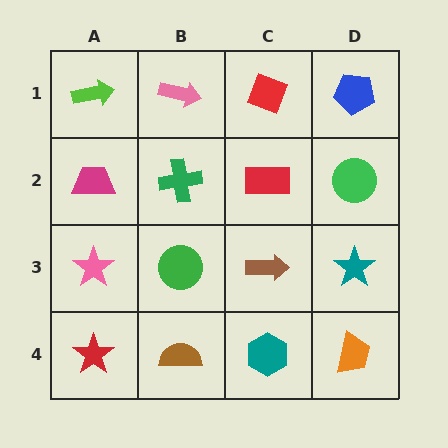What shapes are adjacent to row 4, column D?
A teal star (row 3, column D), a teal hexagon (row 4, column C).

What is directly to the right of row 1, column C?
A blue pentagon.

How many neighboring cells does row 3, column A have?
3.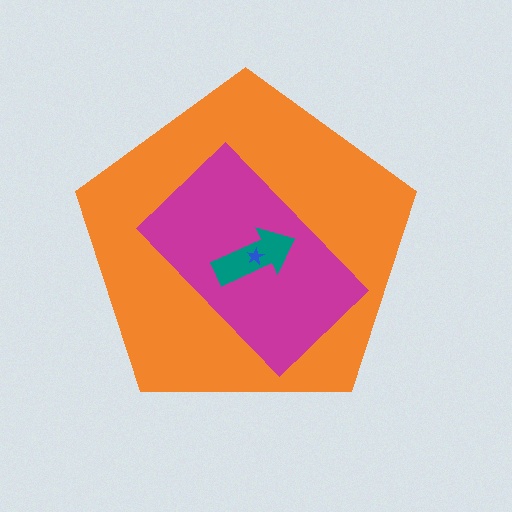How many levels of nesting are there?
4.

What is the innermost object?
The blue star.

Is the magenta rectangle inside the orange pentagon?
Yes.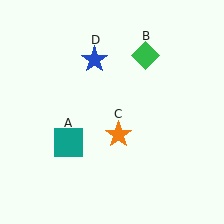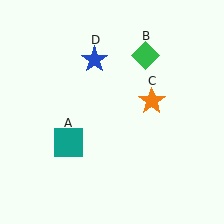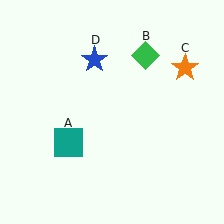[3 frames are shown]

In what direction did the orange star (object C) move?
The orange star (object C) moved up and to the right.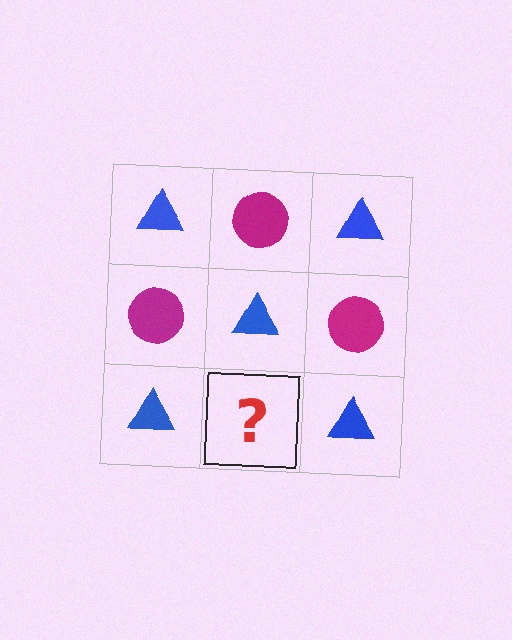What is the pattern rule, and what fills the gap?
The rule is that it alternates blue triangle and magenta circle in a checkerboard pattern. The gap should be filled with a magenta circle.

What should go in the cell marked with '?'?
The missing cell should contain a magenta circle.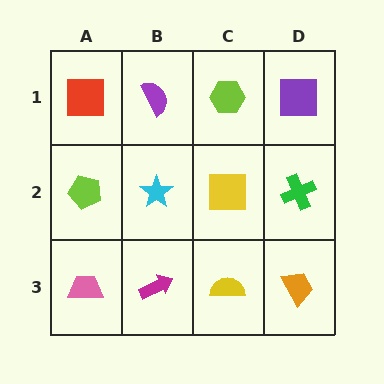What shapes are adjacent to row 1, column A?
A lime pentagon (row 2, column A), a purple semicircle (row 1, column B).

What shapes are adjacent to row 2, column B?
A purple semicircle (row 1, column B), a magenta arrow (row 3, column B), a lime pentagon (row 2, column A), a yellow square (row 2, column C).